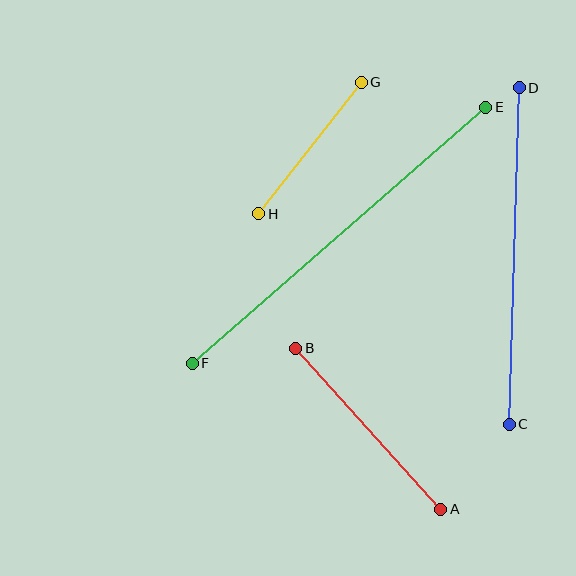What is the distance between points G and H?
The distance is approximately 166 pixels.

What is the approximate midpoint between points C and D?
The midpoint is at approximately (514, 256) pixels.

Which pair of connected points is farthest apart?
Points E and F are farthest apart.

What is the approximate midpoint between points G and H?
The midpoint is at approximately (310, 148) pixels.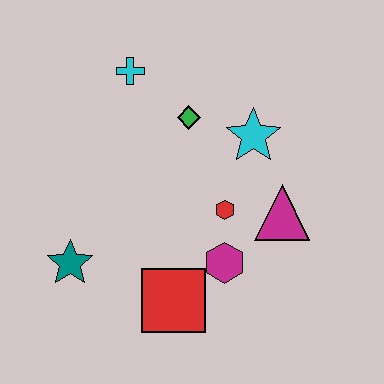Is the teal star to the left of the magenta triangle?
Yes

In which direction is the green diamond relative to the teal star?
The green diamond is above the teal star.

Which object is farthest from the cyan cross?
The red square is farthest from the cyan cross.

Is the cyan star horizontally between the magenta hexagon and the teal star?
No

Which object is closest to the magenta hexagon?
The red hexagon is closest to the magenta hexagon.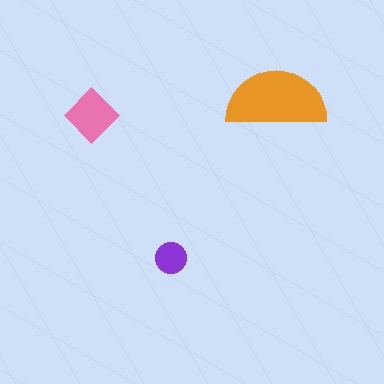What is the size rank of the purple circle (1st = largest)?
3rd.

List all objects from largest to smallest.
The orange semicircle, the pink diamond, the purple circle.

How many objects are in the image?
There are 3 objects in the image.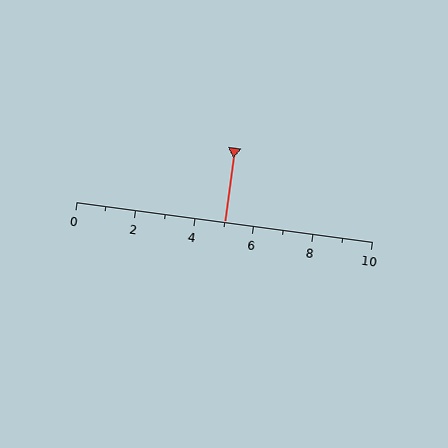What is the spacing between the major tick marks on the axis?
The major ticks are spaced 2 apart.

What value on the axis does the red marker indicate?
The marker indicates approximately 5.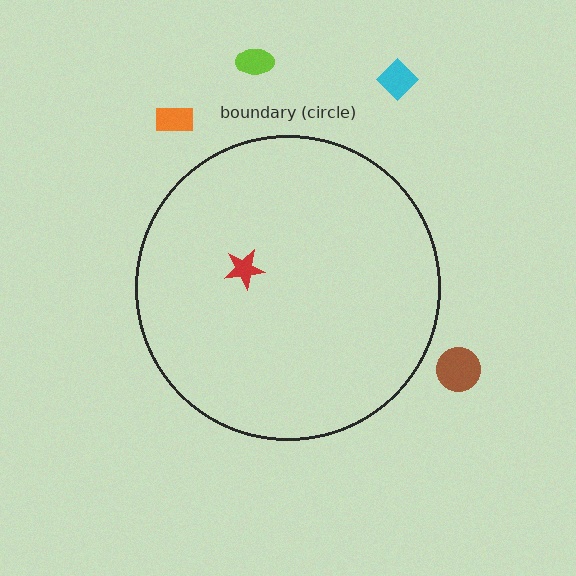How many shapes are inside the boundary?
1 inside, 4 outside.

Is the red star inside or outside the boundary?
Inside.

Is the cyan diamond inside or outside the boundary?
Outside.